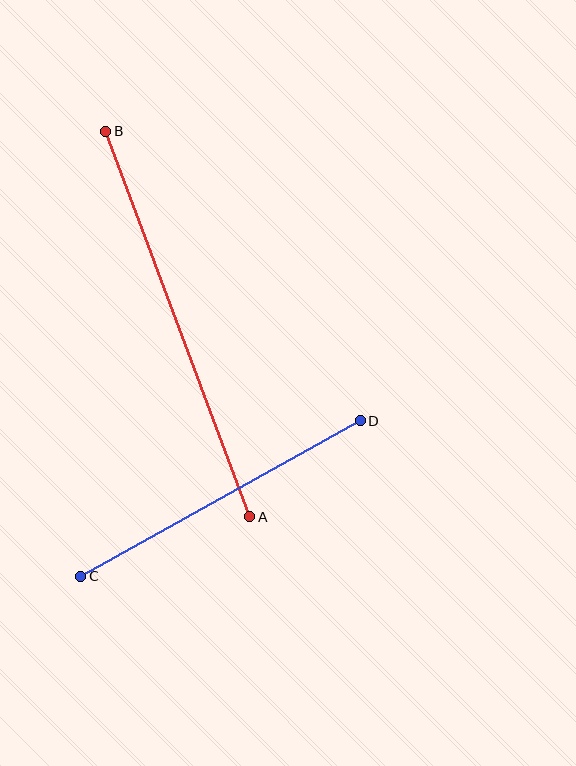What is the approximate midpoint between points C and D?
The midpoint is at approximately (220, 498) pixels.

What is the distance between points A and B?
The distance is approximately 412 pixels.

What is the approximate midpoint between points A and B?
The midpoint is at approximately (178, 324) pixels.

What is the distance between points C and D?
The distance is approximately 320 pixels.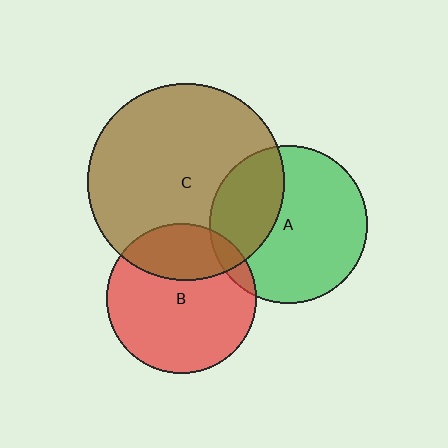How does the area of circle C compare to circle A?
Approximately 1.6 times.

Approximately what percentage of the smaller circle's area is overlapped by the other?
Approximately 10%.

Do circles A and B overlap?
Yes.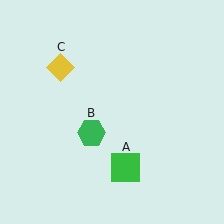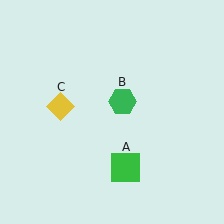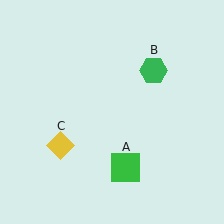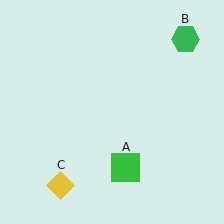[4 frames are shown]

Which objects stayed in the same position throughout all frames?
Green square (object A) remained stationary.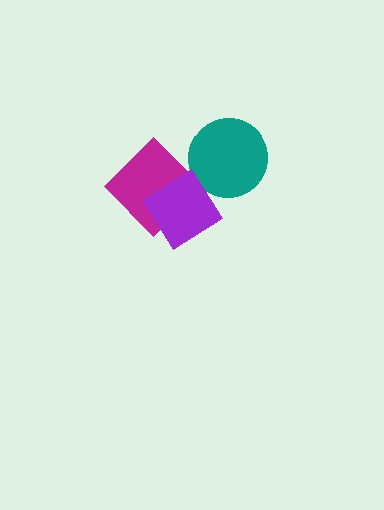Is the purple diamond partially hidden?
No, no other shape covers it.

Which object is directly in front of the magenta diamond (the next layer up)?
The teal circle is directly in front of the magenta diamond.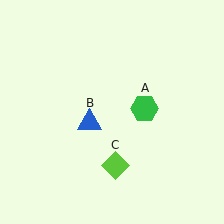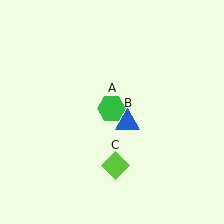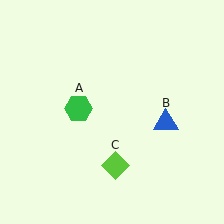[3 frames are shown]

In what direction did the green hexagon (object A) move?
The green hexagon (object A) moved left.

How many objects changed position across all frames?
2 objects changed position: green hexagon (object A), blue triangle (object B).